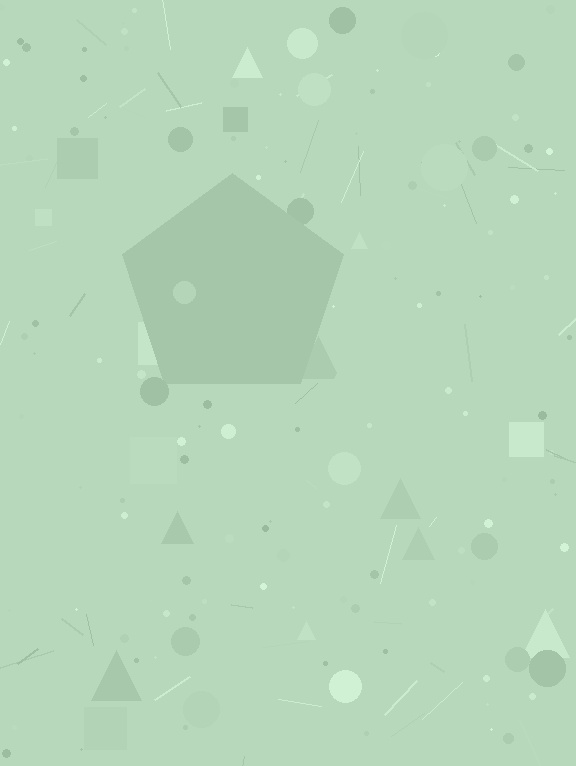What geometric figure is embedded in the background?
A pentagon is embedded in the background.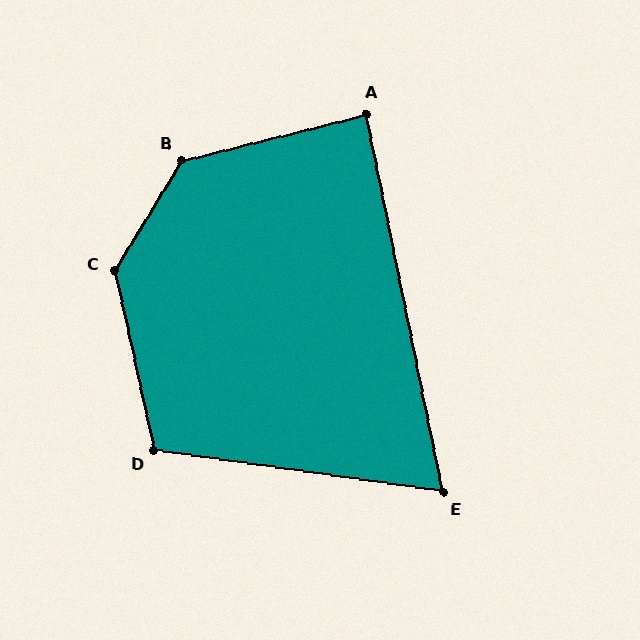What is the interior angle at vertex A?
Approximately 87 degrees (approximately right).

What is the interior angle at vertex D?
Approximately 110 degrees (obtuse).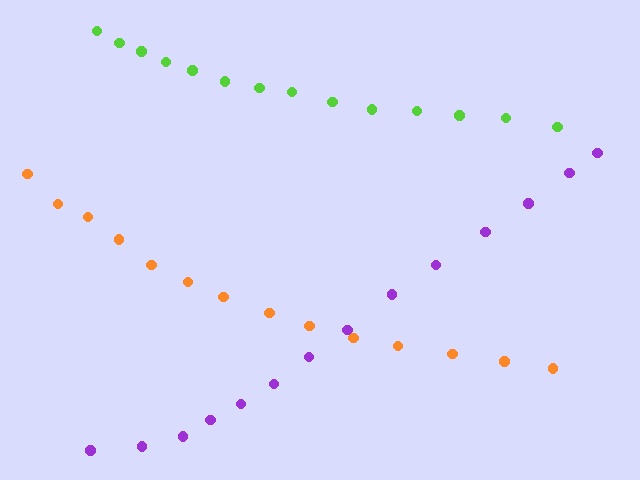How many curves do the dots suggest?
There are 3 distinct paths.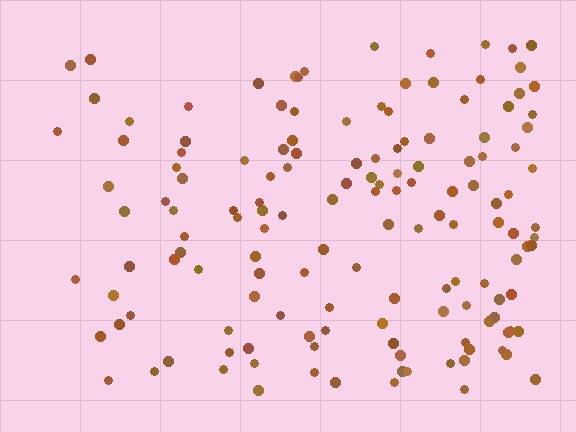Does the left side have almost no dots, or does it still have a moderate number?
Still a moderate number, just noticeably fewer than the right.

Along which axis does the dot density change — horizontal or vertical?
Horizontal.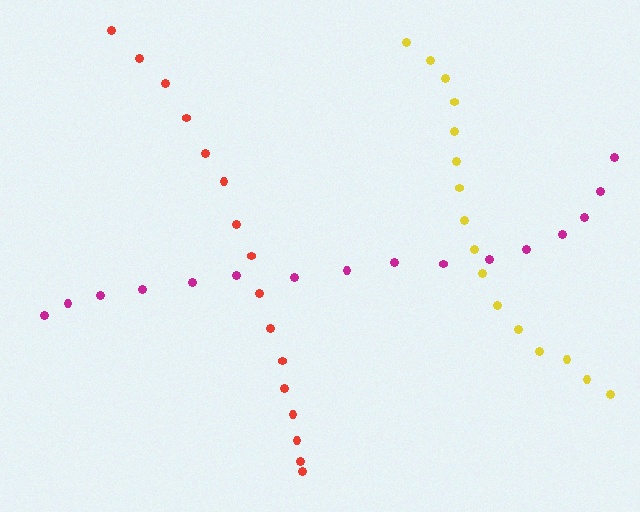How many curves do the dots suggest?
There are 3 distinct paths.